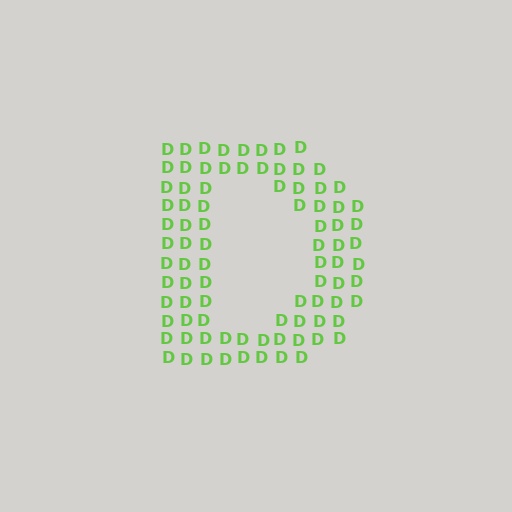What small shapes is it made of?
It is made of small letter D's.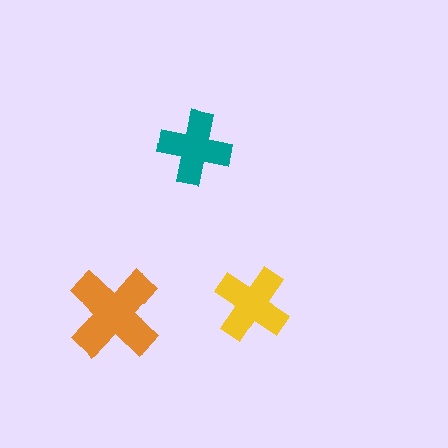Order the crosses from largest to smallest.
the orange one, the yellow one, the teal one.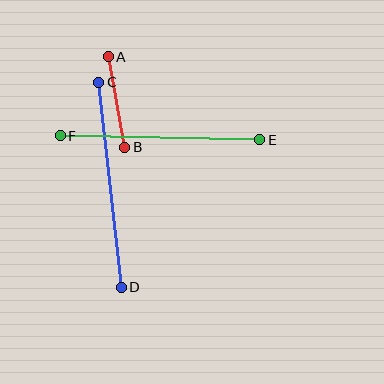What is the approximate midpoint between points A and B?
The midpoint is at approximately (116, 102) pixels.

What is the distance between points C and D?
The distance is approximately 206 pixels.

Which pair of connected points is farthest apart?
Points C and D are farthest apart.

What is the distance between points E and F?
The distance is approximately 200 pixels.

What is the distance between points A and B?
The distance is approximately 92 pixels.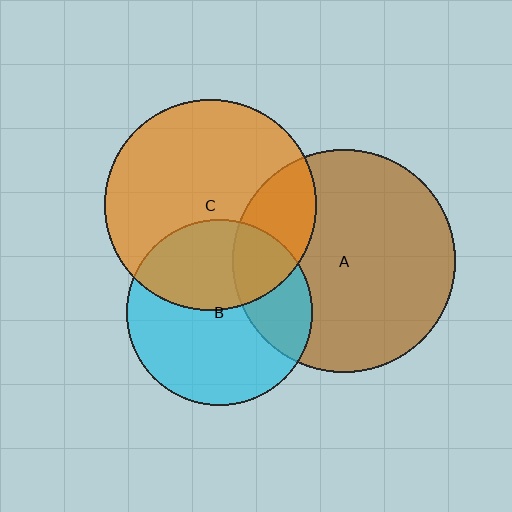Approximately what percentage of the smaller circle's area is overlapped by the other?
Approximately 40%.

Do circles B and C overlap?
Yes.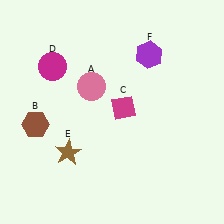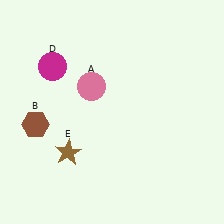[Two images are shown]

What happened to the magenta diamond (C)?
The magenta diamond (C) was removed in Image 2. It was in the top-right area of Image 1.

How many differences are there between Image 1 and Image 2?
There are 2 differences between the two images.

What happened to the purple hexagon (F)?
The purple hexagon (F) was removed in Image 2. It was in the top-right area of Image 1.